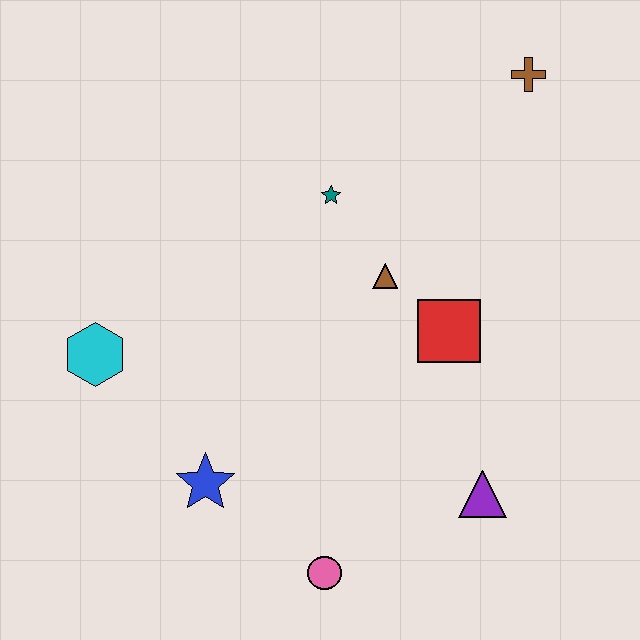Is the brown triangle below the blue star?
No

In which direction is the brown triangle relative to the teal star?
The brown triangle is below the teal star.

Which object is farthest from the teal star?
The pink circle is farthest from the teal star.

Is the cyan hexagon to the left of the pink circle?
Yes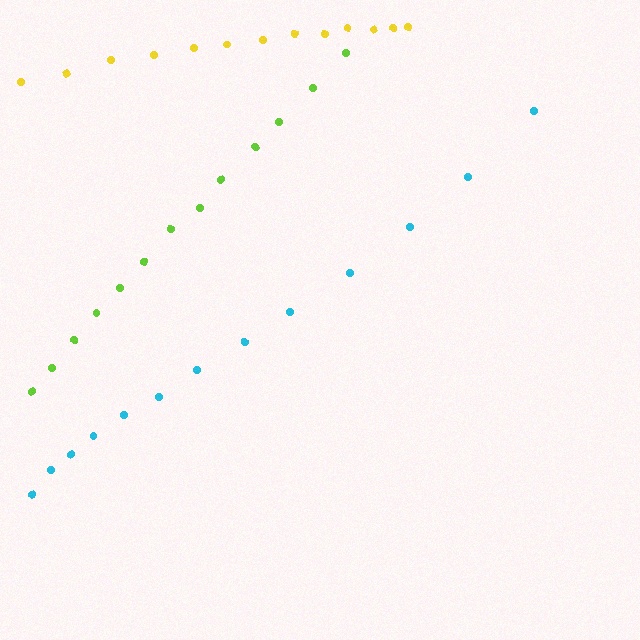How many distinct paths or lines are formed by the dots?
There are 3 distinct paths.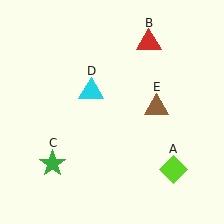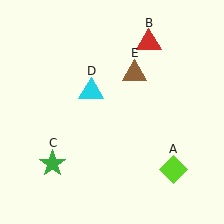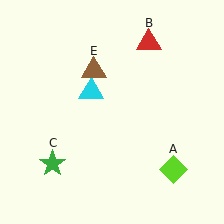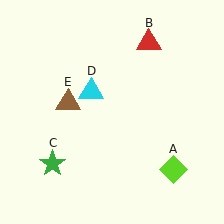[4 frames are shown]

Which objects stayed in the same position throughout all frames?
Lime diamond (object A) and red triangle (object B) and green star (object C) and cyan triangle (object D) remained stationary.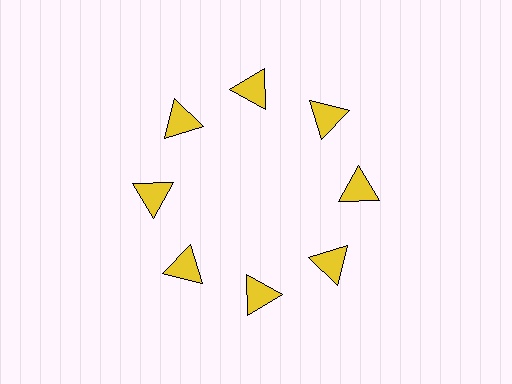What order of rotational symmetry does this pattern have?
This pattern has 8-fold rotational symmetry.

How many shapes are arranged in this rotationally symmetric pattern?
There are 8 shapes, arranged in 8 groups of 1.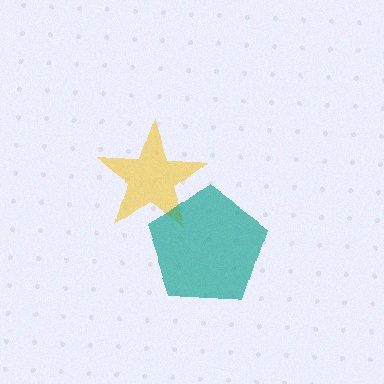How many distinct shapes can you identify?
There are 2 distinct shapes: a yellow star, a teal pentagon.